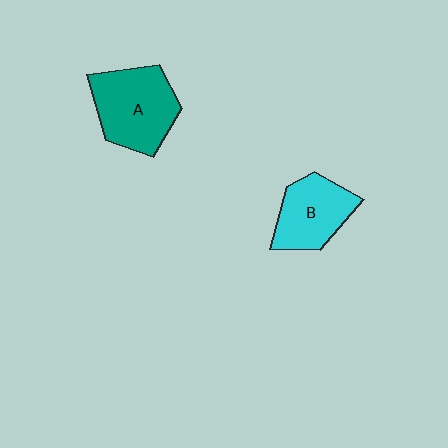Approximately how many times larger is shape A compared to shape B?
Approximately 1.3 times.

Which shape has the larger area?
Shape A (teal).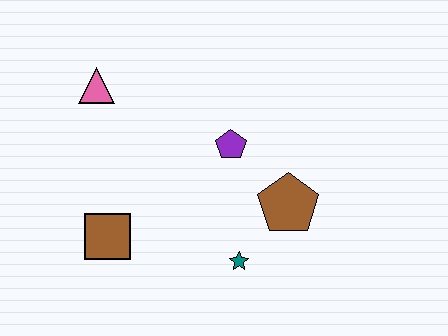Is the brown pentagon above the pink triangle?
No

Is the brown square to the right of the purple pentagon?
No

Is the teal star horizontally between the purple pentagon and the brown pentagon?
Yes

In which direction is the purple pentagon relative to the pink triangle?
The purple pentagon is to the right of the pink triangle.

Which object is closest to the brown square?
The teal star is closest to the brown square.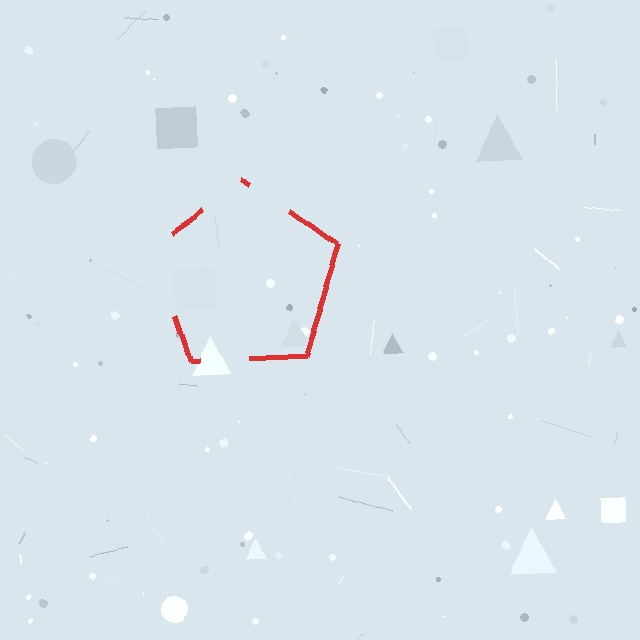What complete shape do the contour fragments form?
The contour fragments form a pentagon.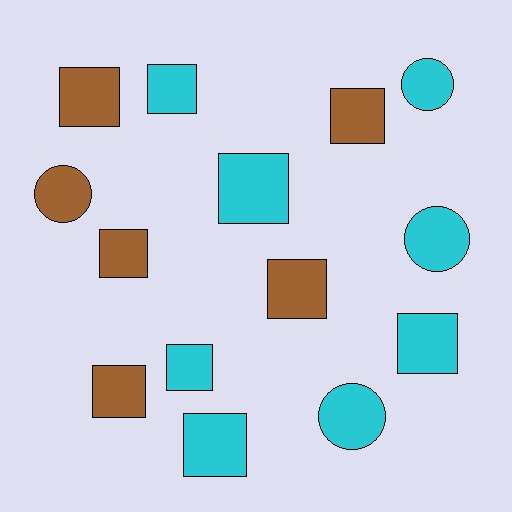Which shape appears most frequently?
Square, with 10 objects.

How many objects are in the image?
There are 14 objects.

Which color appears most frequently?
Cyan, with 8 objects.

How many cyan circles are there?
There are 3 cyan circles.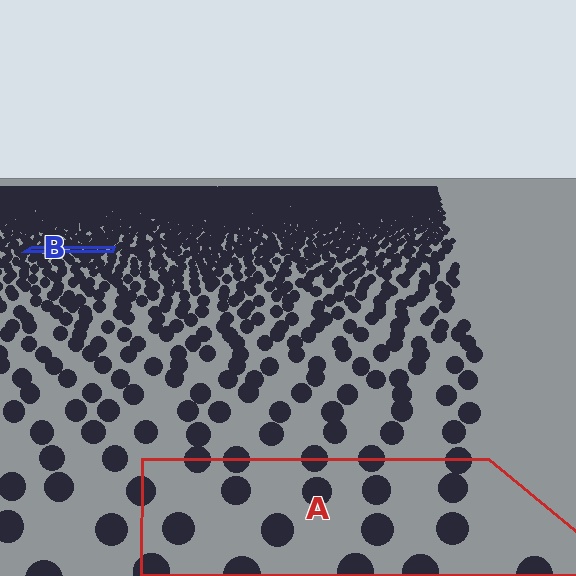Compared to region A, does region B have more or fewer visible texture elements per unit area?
Region B has more texture elements per unit area — they are packed more densely because it is farther away.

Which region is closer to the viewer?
Region A is closer. The texture elements there are larger and more spread out.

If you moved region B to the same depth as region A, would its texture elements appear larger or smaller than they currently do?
They would appear larger. At a closer depth, the same texture elements are projected at a bigger on-screen size.